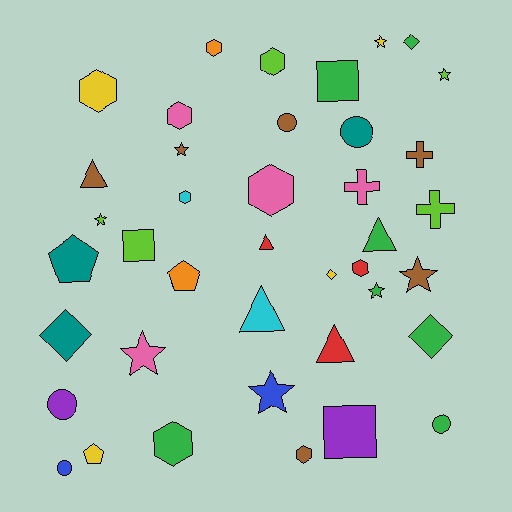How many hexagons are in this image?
There are 9 hexagons.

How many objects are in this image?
There are 40 objects.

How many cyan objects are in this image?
There are 2 cyan objects.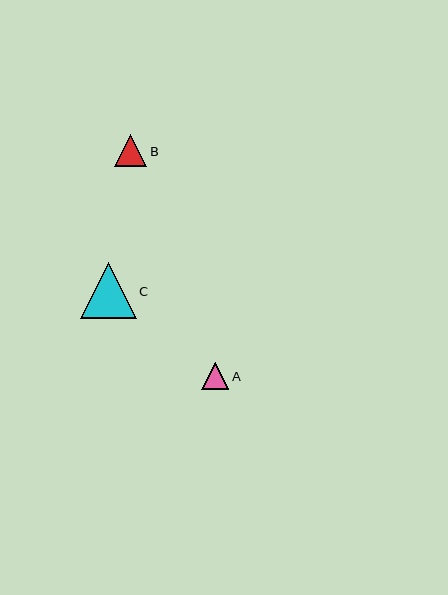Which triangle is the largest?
Triangle C is the largest with a size of approximately 56 pixels.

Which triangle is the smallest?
Triangle A is the smallest with a size of approximately 27 pixels.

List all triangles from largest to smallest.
From largest to smallest: C, B, A.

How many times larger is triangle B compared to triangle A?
Triangle B is approximately 1.2 times the size of triangle A.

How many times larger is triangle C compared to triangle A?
Triangle C is approximately 2.1 times the size of triangle A.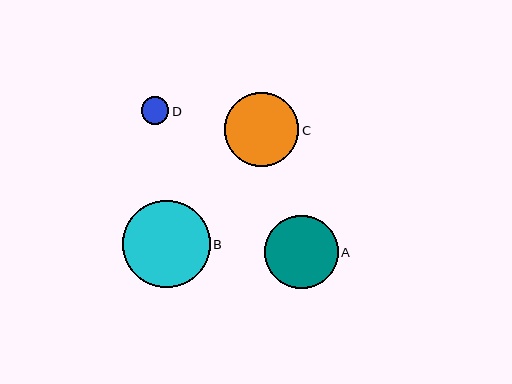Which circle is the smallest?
Circle D is the smallest with a size of approximately 28 pixels.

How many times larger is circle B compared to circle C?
Circle B is approximately 1.2 times the size of circle C.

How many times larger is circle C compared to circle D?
Circle C is approximately 2.7 times the size of circle D.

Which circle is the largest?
Circle B is the largest with a size of approximately 88 pixels.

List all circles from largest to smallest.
From largest to smallest: B, C, A, D.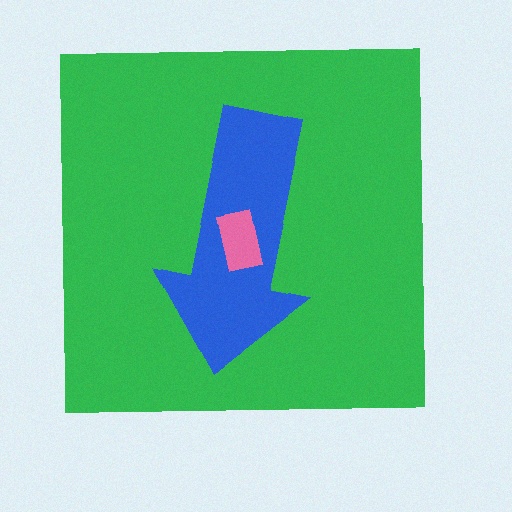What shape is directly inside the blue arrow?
The pink rectangle.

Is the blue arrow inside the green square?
Yes.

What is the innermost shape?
The pink rectangle.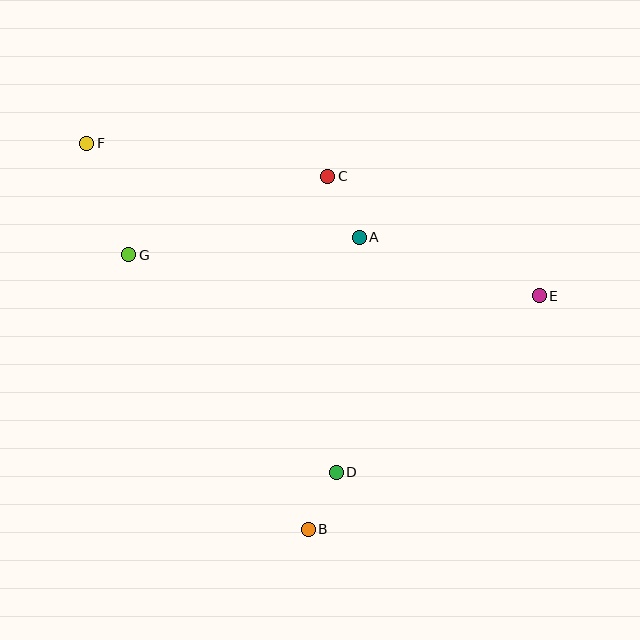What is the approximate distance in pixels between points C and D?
The distance between C and D is approximately 296 pixels.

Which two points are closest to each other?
Points B and D are closest to each other.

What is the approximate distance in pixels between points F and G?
The distance between F and G is approximately 119 pixels.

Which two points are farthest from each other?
Points E and F are farthest from each other.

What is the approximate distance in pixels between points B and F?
The distance between B and F is approximately 445 pixels.